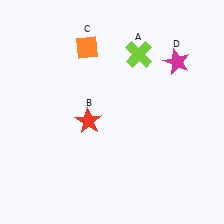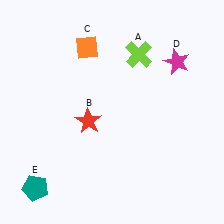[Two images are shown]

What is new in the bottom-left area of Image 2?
A teal pentagon (E) was added in the bottom-left area of Image 2.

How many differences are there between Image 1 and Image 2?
There is 1 difference between the two images.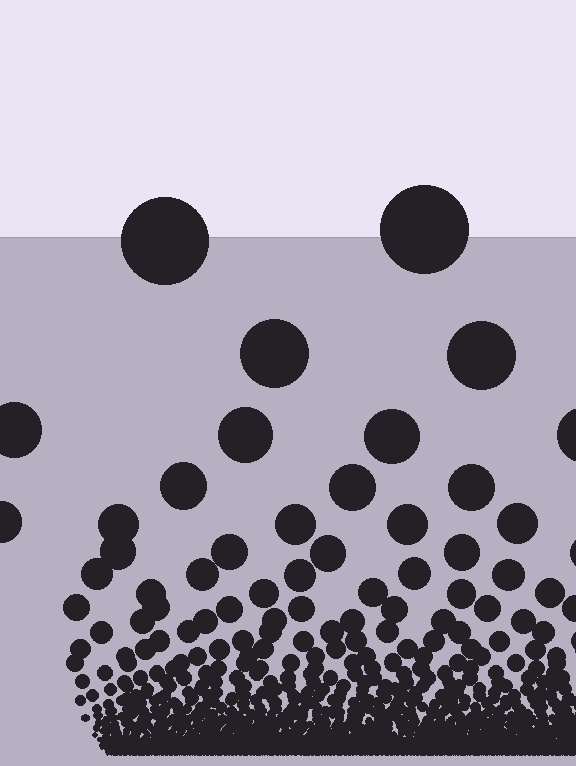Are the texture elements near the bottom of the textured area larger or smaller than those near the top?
Smaller. The gradient is inverted — elements near the bottom are smaller and denser.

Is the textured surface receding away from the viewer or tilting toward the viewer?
The surface appears to tilt toward the viewer. Texture elements get larger and sparser toward the top.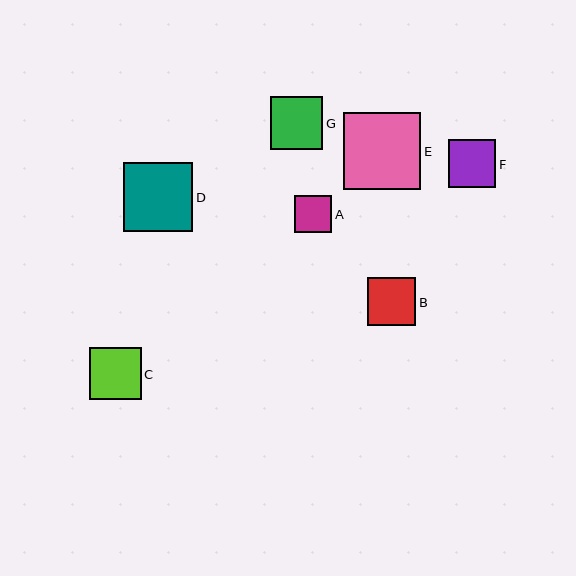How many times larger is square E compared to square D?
Square E is approximately 1.1 times the size of square D.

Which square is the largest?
Square E is the largest with a size of approximately 77 pixels.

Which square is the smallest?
Square A is the smallest with a size of approximately 37 pixels.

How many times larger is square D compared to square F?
Square D is approximately 1.5 times the size of square F.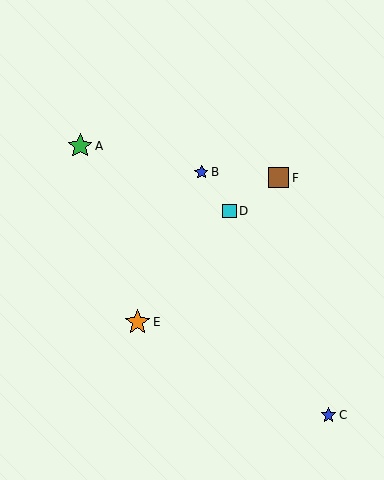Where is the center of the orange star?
The center of the orange star is at (138, 322).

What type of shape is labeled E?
Shape E is an orange star.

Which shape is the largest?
The orange star (labeled E) is the largest.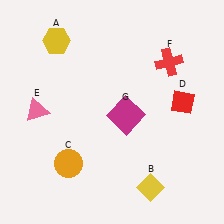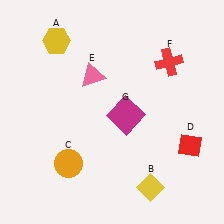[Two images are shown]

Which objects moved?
The objects that moved are: the red diamond (D), the pink triangle (E).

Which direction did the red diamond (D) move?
The red diamond (D) moved down.